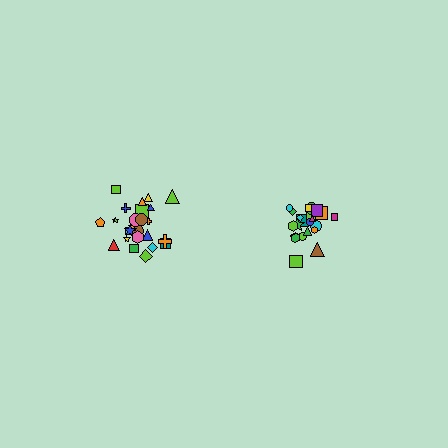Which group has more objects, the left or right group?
The left group.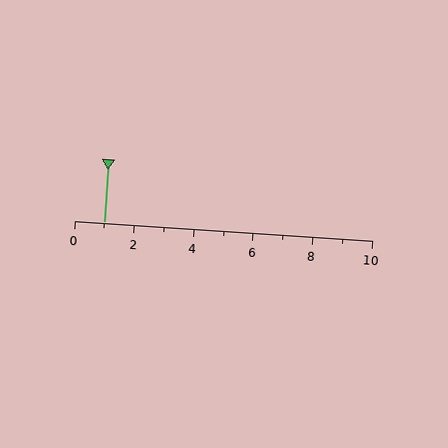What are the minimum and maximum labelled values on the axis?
The axis runs from 0 to 10.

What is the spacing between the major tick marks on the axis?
The major ticks are spaced 2 apart.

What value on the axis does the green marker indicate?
The marker indicates approximately 1.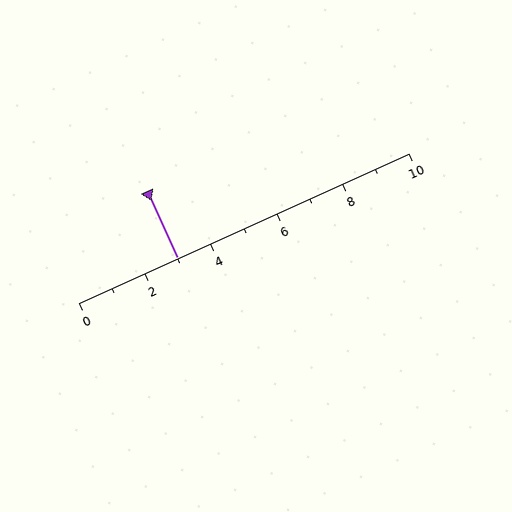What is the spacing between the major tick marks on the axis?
The major ticks are spaced 2 apart.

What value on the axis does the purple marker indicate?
The marker indicates approximately 3.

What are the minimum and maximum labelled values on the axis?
The axis runs from 0 to 10.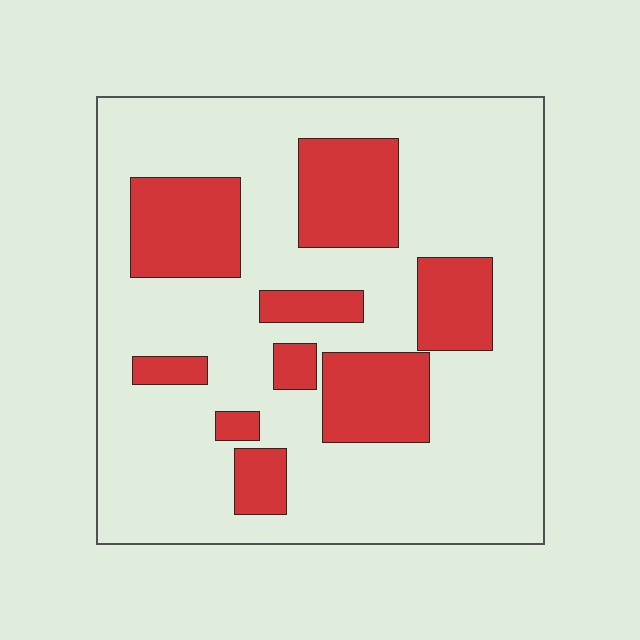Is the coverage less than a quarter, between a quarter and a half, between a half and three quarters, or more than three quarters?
Between a quarter and a half.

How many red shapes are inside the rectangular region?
9.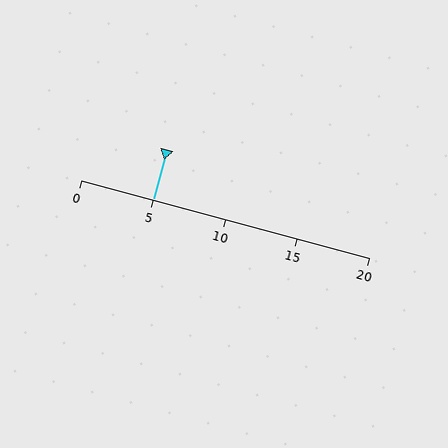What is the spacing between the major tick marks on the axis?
The major ticks are spaced 5 apart.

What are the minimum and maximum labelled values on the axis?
The axis runs from 0 to 20.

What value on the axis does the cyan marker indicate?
The marker indicates approximately 5.